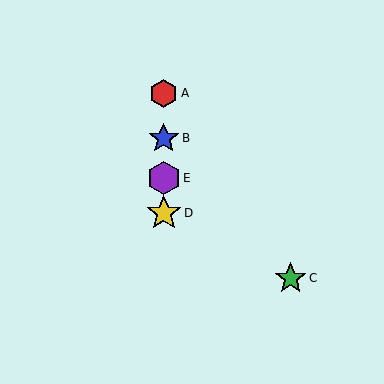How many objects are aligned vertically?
4 objects (A, B, D, E) are aligned vertically.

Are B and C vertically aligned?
No, B is at x≈164 and C is at x≈291.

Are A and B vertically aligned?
Yes, both are at x≈164.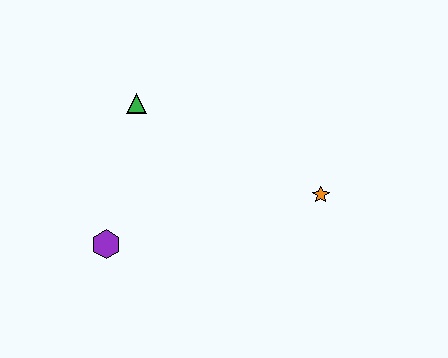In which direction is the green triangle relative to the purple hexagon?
The green triangle is above the purple hexagon.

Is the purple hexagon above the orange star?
No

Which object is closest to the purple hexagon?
The green triangle is closest to the purple hexagon.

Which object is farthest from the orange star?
The purple hexagon is farthest from the orange star.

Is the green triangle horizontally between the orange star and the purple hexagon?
Yes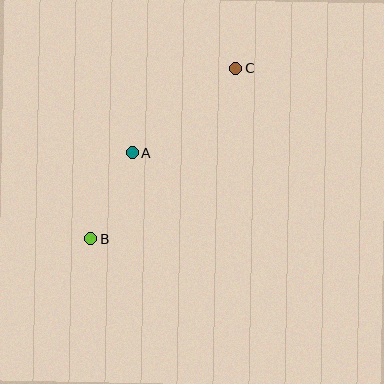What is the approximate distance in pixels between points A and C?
The distance between A and C is approximately 134 pixels.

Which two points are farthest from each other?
Points B and C are farthest from each other.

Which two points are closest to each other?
Points A and B are closest to each other.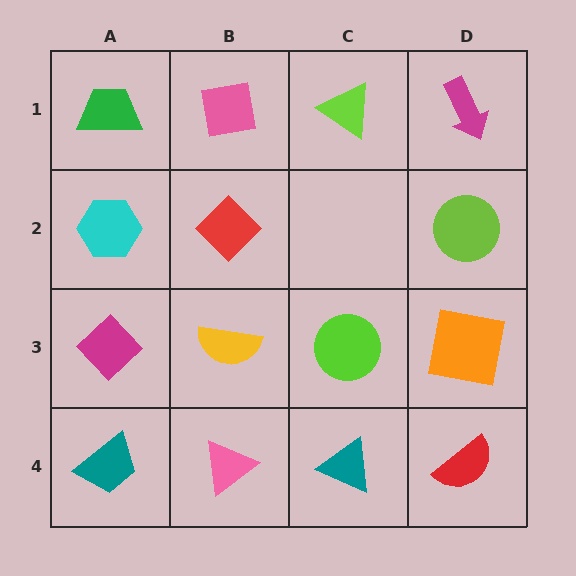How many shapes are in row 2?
3 shapes.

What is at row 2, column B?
A red diamond.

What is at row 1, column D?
A magenta arrow.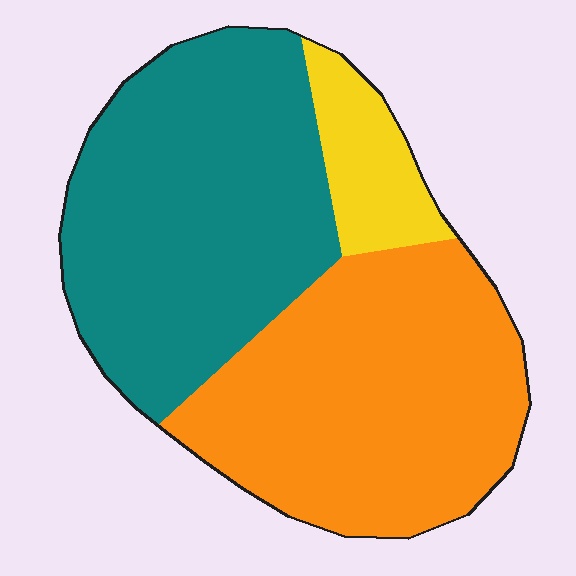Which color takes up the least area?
Yellow, at roughly 10%.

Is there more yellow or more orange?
Orange.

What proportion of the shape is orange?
Orange takes up about two fifths (2/5) of the shape.